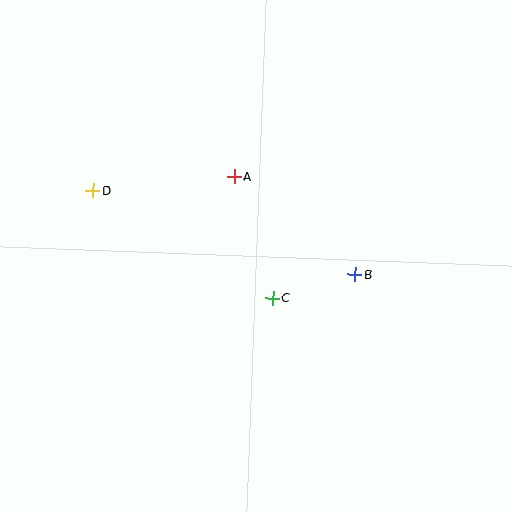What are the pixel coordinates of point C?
Point C is at (273, 298).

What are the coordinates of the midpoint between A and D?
The midpoint between A and D is at (164, 184).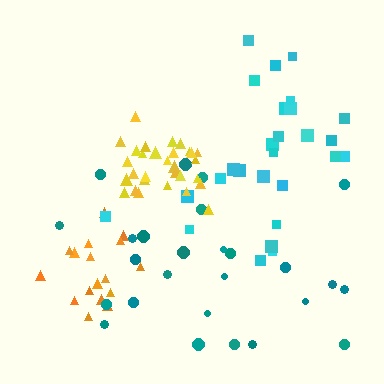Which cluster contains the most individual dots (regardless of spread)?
Yellow (30).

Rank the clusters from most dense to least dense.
yellow, orange, cyan, teal.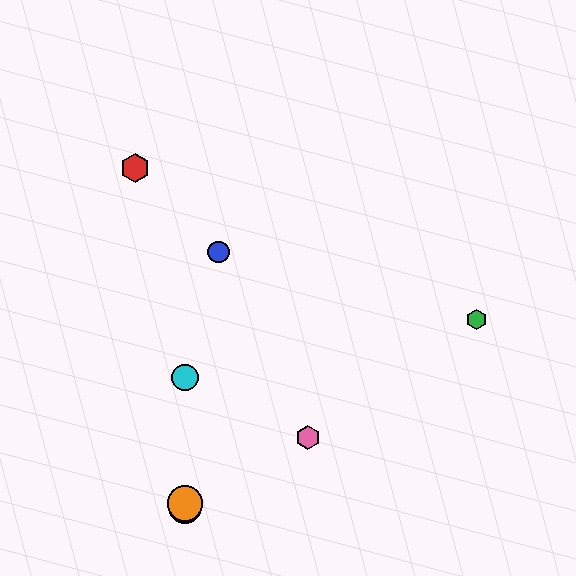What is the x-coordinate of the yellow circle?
The yellow circle is at x≈185.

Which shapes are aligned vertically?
The yellow circle, the purple circle, the orange circle, the cyan circle are aligned vertically.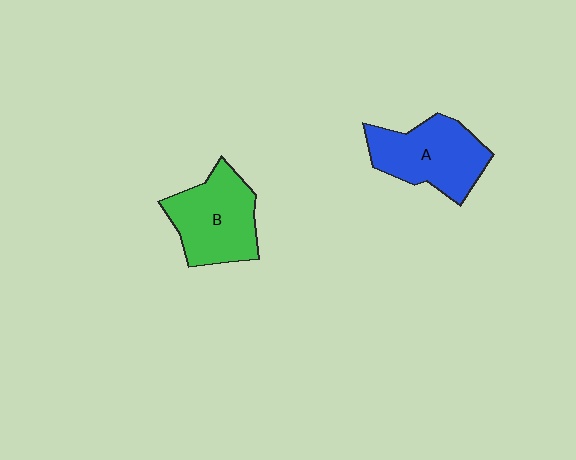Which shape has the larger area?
Shape A (blue).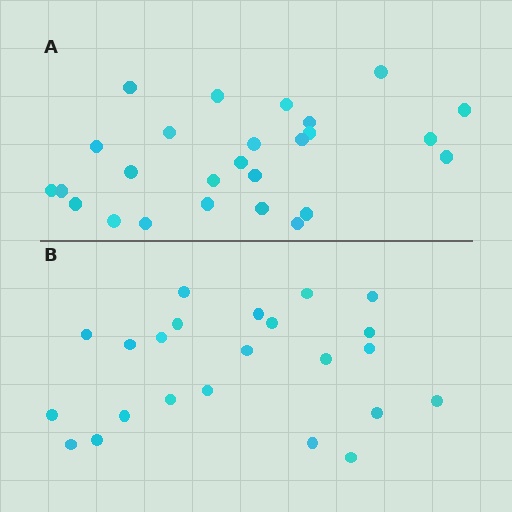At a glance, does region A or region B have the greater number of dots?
Region A (the top region) has more dots.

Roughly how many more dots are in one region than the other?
Region A has just a few more — roughly 2 or 3 more dots than region B.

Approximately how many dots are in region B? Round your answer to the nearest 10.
About 20 dots. (The exact count is 23, which rounds to 20.)